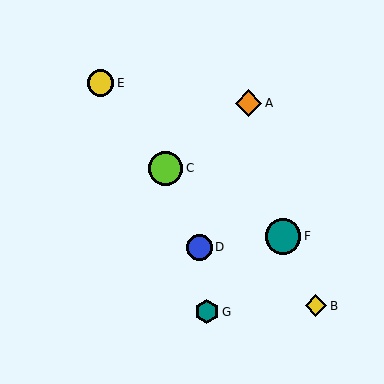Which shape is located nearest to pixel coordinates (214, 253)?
The blue circle (labeled D) at (199, 247) is nearest to that location.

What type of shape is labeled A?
Shape A is an orange diamond.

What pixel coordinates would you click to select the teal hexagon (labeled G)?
Click at (207, 312) to select the teal hexagon G.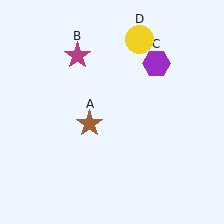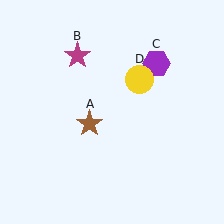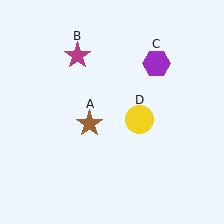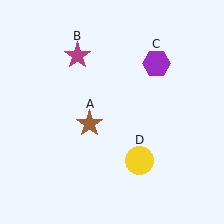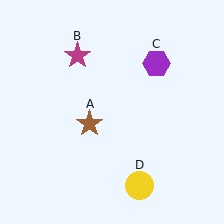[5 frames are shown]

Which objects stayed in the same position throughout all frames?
Brown star (object A) and magenta star (object B) and purple hexagon (object C) remained stationary.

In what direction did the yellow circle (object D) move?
The yellow circle (object D) moved down.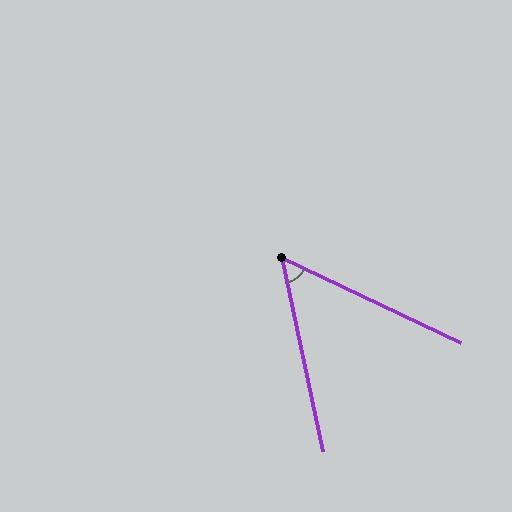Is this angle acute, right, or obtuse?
It is acute.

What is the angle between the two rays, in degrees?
Approximately 53 degrees.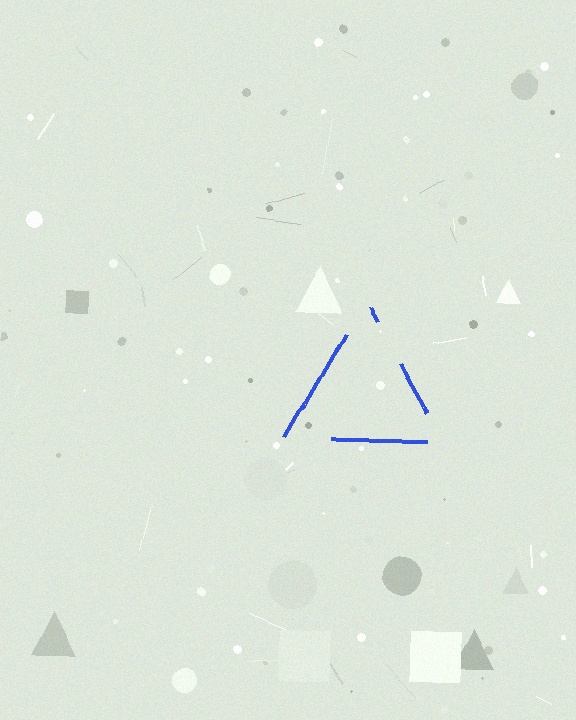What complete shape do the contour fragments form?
The contour fragments form a triangle.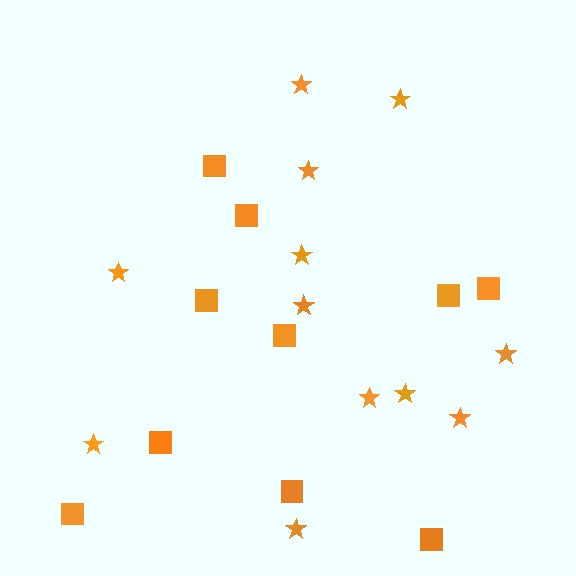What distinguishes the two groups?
There are 2 groups: one group of squares (10) and one group of stars (12).